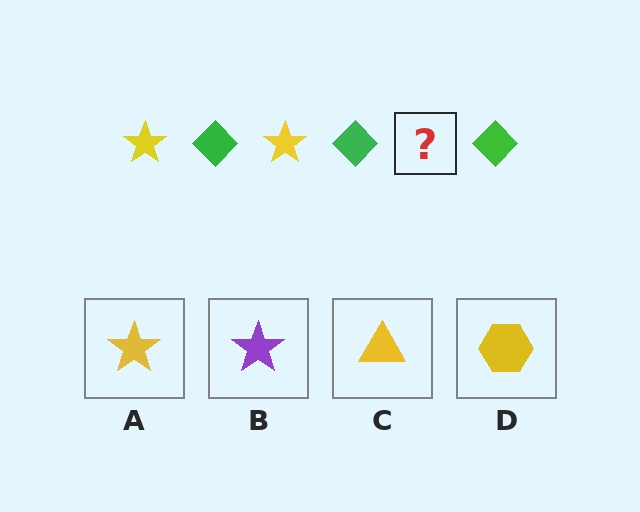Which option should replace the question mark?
Option A.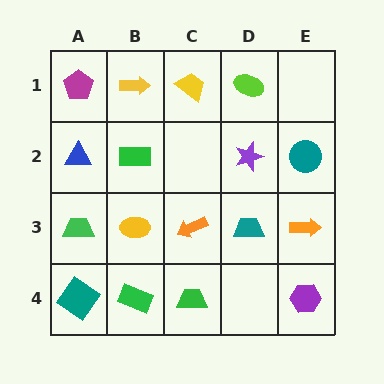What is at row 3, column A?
A green trapezoid.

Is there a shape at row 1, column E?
No, that cell is empty.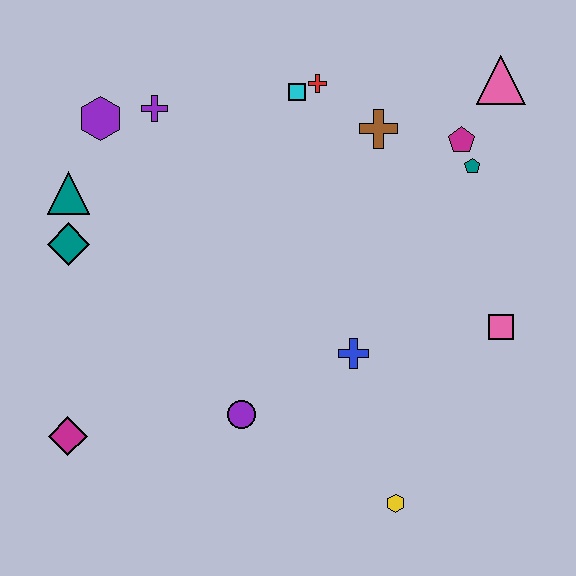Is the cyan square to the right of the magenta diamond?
Yes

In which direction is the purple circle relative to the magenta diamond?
The purple circle is to the right of the magenta diamond.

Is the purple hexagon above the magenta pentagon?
Yes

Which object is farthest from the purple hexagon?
The yellow hexagon is farthest from the purple hexagon.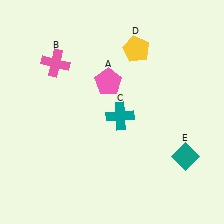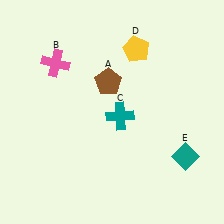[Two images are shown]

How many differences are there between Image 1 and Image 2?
There is 1 difference between the two images.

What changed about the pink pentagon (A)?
In Image 1, A is pink. In Image 2, it changed to brown.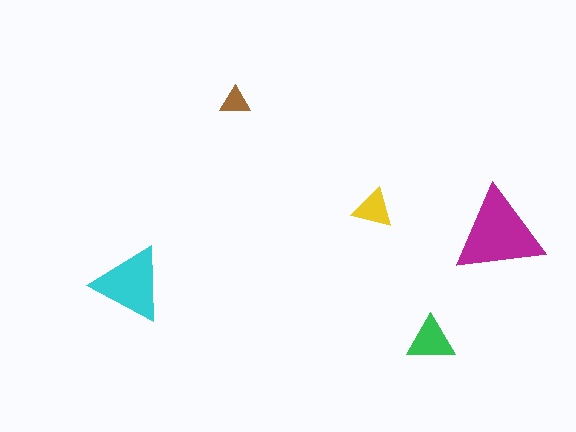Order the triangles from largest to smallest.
the magenta one, the cyan one, the green one, the yellow one, the brown one.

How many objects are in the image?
There are 5 objects in the image.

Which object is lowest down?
The green triangle is bottommost.